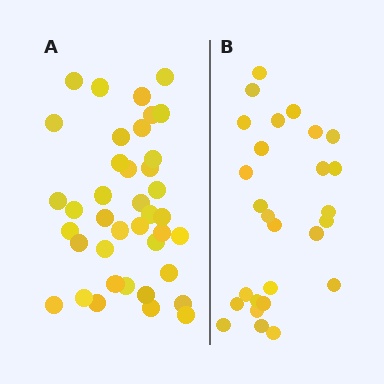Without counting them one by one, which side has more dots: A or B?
Region A (the left region) has more dots.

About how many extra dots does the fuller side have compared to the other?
Region A has roughly 12 or so more dots than region B.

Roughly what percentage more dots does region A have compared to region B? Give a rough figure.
About 45% more.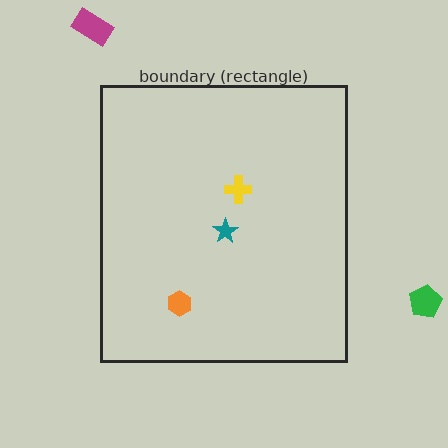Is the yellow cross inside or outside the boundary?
Inside.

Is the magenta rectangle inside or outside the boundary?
Outside.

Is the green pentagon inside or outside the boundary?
Outside.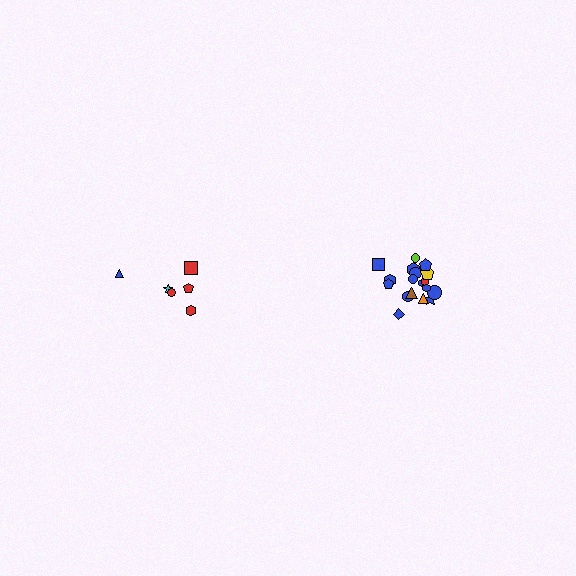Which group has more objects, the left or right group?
The right group.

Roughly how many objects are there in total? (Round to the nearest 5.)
Roughly 25 objects in total.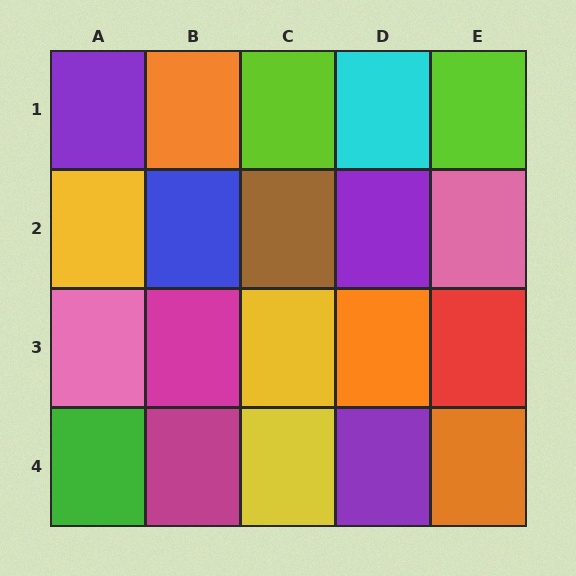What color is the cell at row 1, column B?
Orange.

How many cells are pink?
2 cells are pink.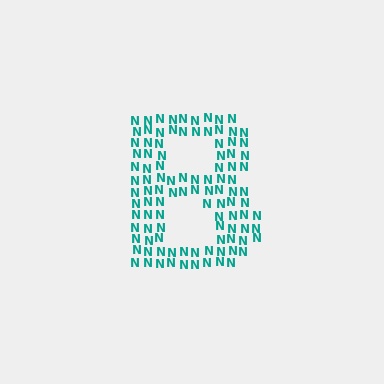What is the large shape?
The large shape is the letter B.